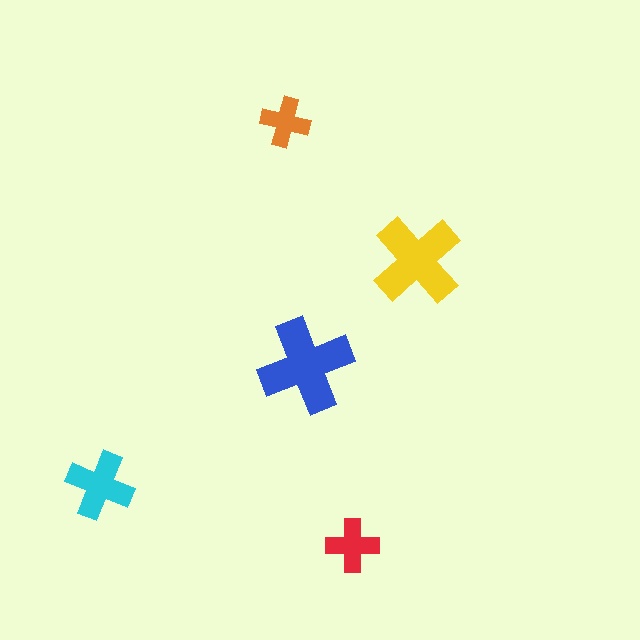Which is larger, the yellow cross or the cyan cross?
The yellow one.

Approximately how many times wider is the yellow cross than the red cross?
About 1.5 times wider.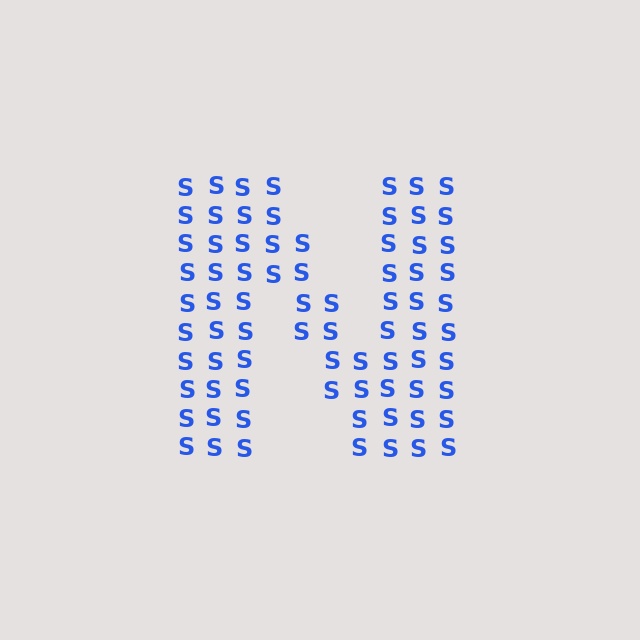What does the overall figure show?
The overall figure shows the letter N.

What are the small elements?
The small elements are letter S's.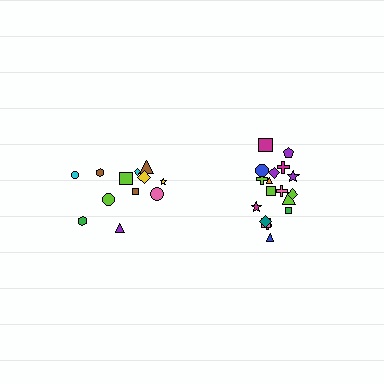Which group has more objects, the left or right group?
The right group.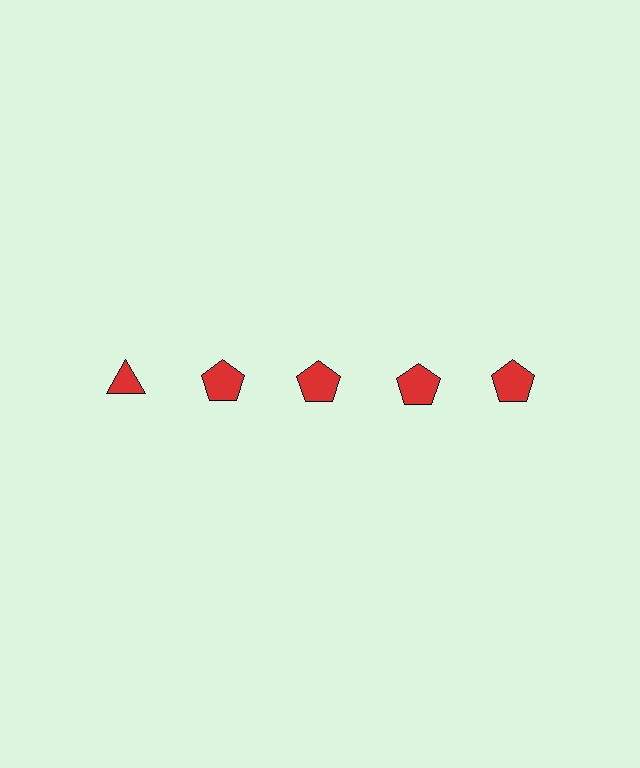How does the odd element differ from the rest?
It has a different shape: triangle instead of pentagon.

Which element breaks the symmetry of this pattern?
The red triangle in the top row, leftmost column breaks the symmetry. All other shapes are red pentagons.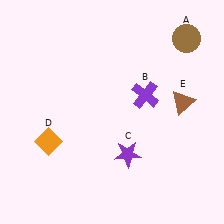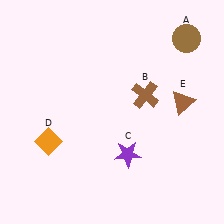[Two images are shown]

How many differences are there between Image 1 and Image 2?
There is 1 difference between the two images.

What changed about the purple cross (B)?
In Image 1, B is purple. In Image 2, it changed to brown.